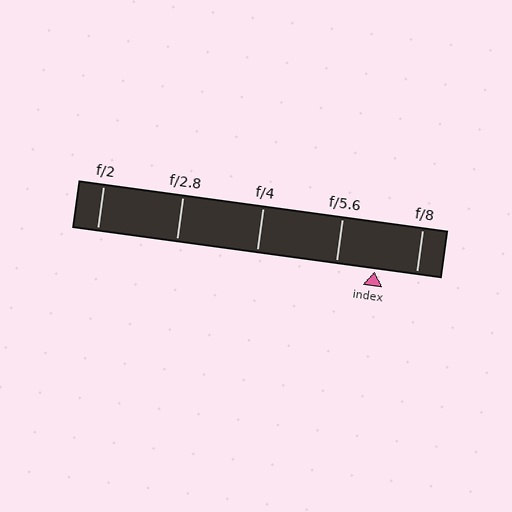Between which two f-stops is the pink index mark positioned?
The index mark is between f/5.6 and f/8.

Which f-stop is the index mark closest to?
The index mark is closest to f/5.6.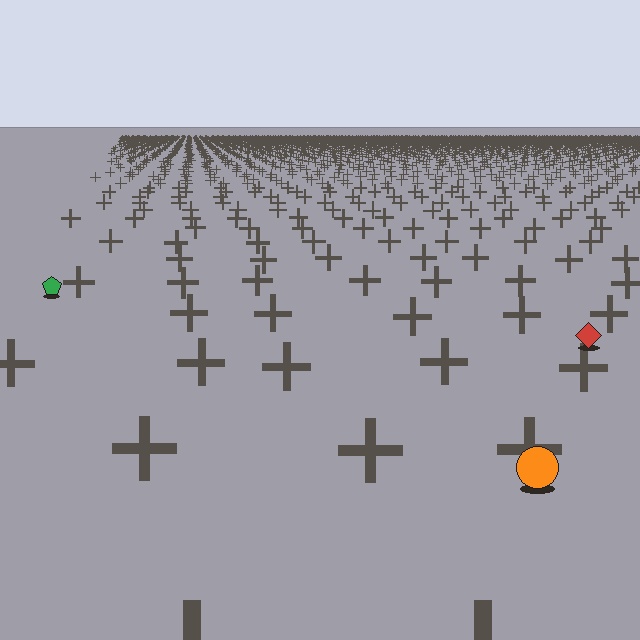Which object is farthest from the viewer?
The green pentagon is farthest from the viewer. It appears smaller and the ground texture around it is denser.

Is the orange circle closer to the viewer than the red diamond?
Yes. The orange circle is closer — you can tell from the texture gradient: the ground texture is coarser near it.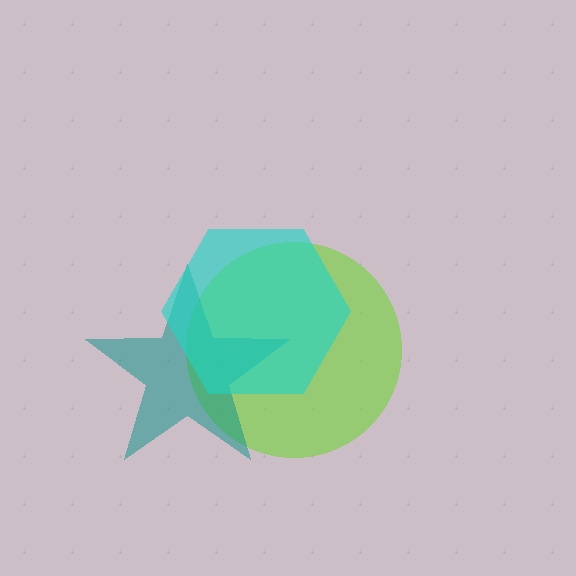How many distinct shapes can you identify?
There are 3 distinct shapes: a lime circle, a teal star, a cyan hexagon.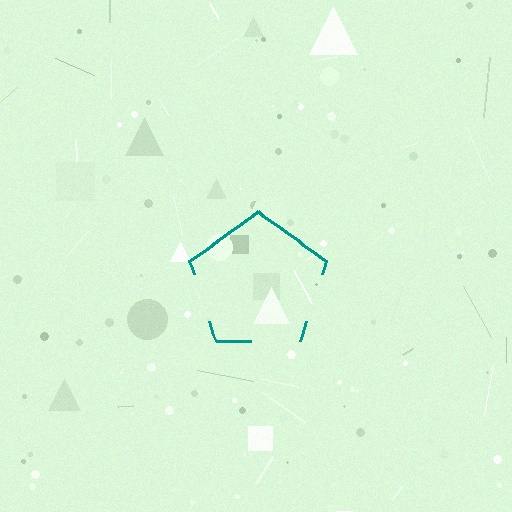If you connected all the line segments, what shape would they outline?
They would outline a pentagon.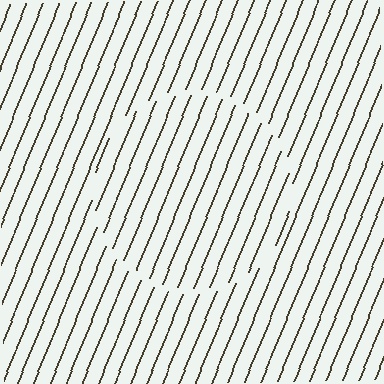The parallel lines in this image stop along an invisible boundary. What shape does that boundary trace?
An illusory circle. The interior of the shape contains the same grating, shifted by half a period — the contour is defined by the phase discontinuity where line-ends from the inner and outer gratings abut.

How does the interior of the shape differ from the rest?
The interior of the shape contains the same grating, shifted by half a period — the contour is defined by the phase discontinuity where line-ends from the inner and outer gratings abut.